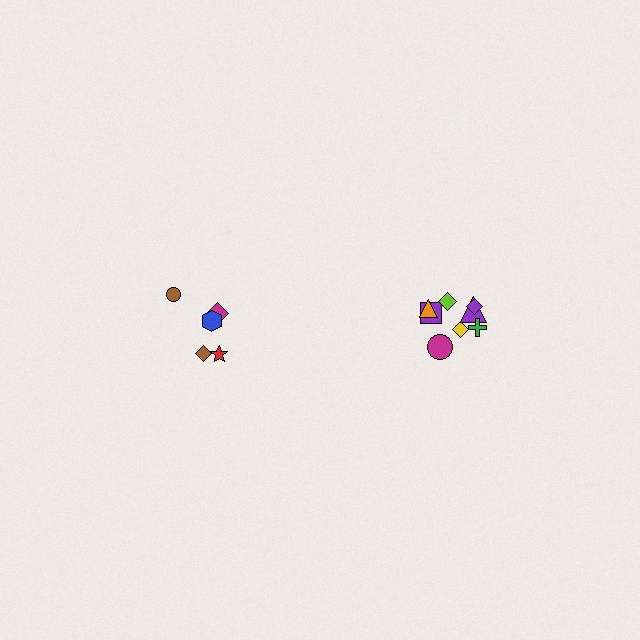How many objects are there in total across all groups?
There are 13 objects.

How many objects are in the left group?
There are 5 objects.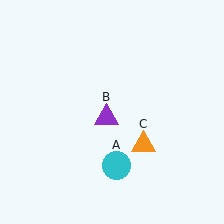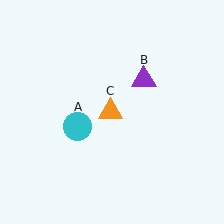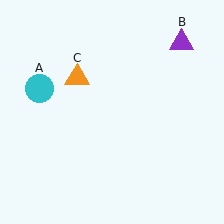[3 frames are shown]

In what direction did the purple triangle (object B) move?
The purple triangle (object B) moved up and to the right.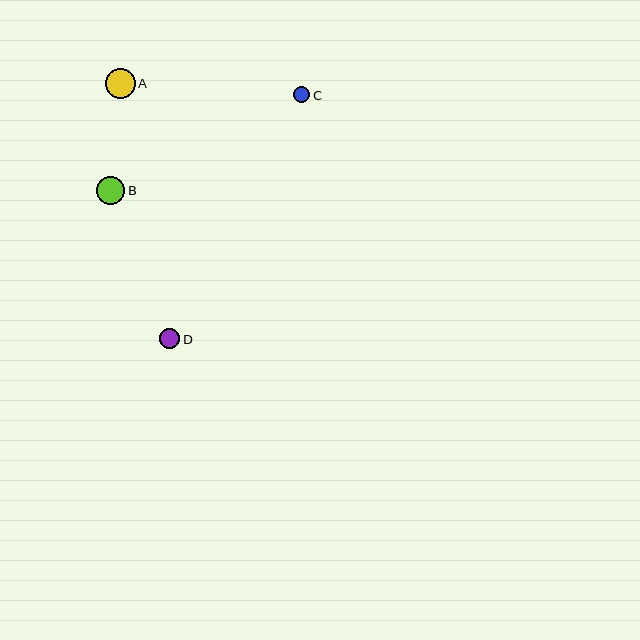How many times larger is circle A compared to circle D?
Circle A is approximately 1.5 times the size of circle D.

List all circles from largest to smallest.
From largest to smallest: A, B, D, C.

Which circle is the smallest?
Circle C is the smallest with a size of approximately 16 pixels.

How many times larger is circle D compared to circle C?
Circle D is approximately 1.3 times the size of circle C.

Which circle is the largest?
Circle A is the largest with a size of approximately 29 pixels.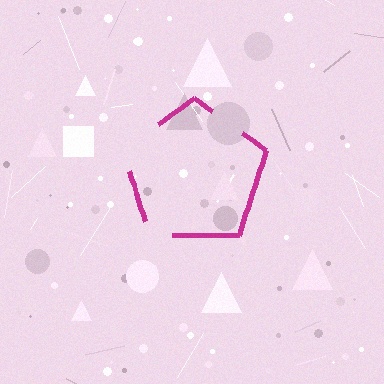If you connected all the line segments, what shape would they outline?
They would outline a pentagon.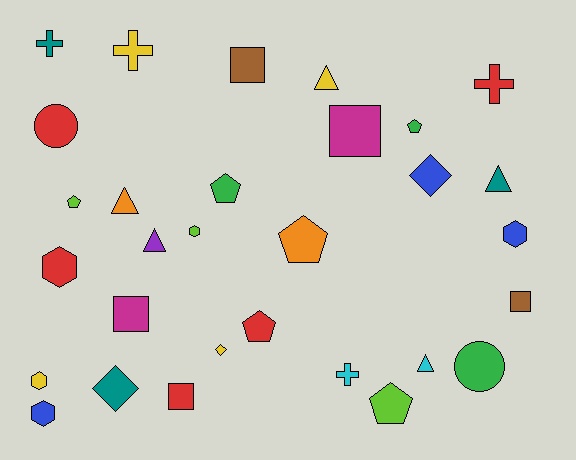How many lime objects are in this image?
There are 3 lime objects.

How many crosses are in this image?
There are 4 crosses.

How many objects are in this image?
There are 30 objects.